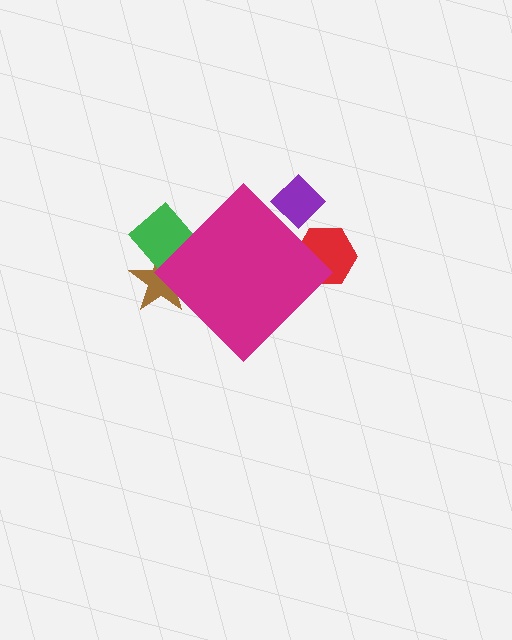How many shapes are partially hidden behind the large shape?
4 shapes are partially hidden.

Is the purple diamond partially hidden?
Yes, the purple diamond is partially hidden behind the magenta diamond.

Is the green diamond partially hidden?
Yes, the green diamond is partially hidden behind the magenta diamond.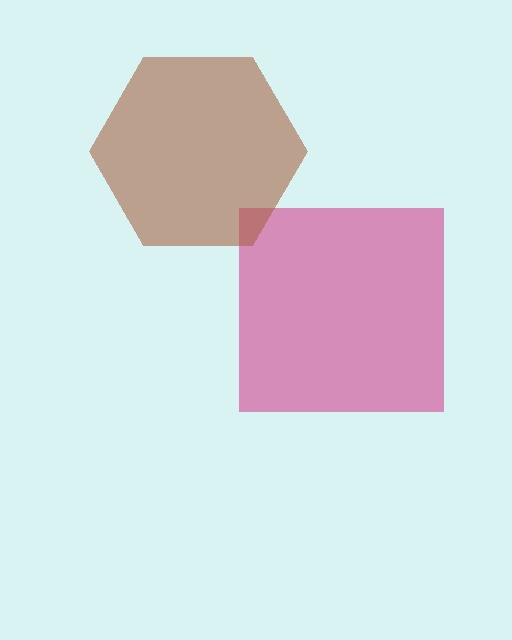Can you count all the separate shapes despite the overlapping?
Yes, there are 2 separate shapes.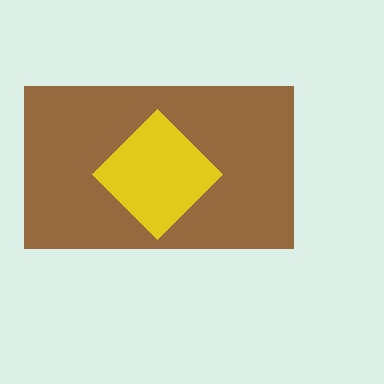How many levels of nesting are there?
2.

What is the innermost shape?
The yellow diamond.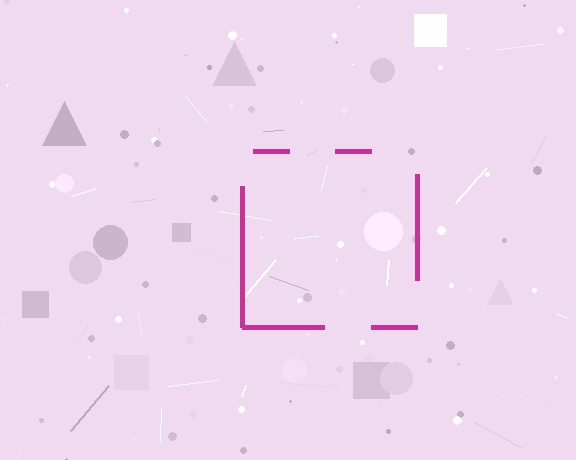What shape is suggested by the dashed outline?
The dashed outline suggests a square.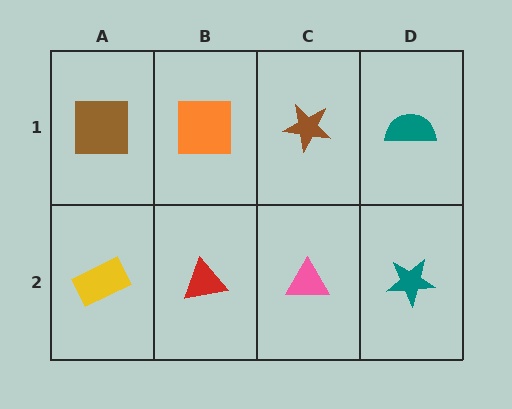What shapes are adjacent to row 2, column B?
An orange square (row 1, column B), a yellow rectangle (row 2, column A), a pink triangle (row 2, column C).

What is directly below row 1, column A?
A yellow rectangle.